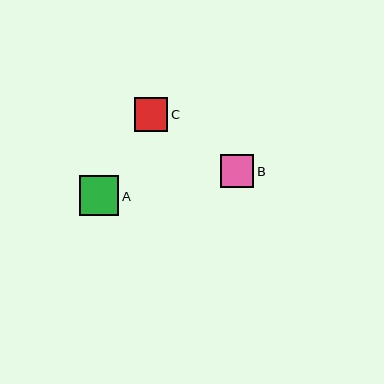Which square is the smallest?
Square B is the smallest with a size of approximately 33 pixels.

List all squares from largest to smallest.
From largest to smallest: A, C, B.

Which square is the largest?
Square A is the largest with a size of approximately 40 pixels.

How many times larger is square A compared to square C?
Square A is approximately 1.2 times the size of square C.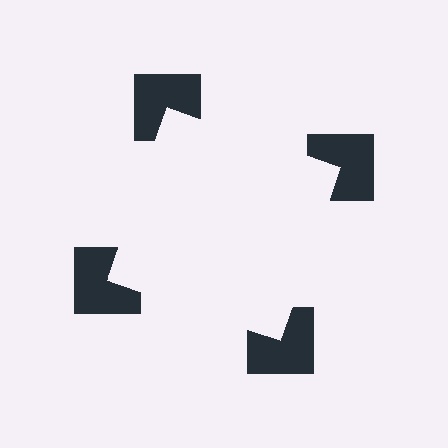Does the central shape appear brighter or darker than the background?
It typically appears slightly brighter than the background, even though no actual brightness change is drawn.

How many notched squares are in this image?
There are 4 — one at each vertex of the illusory square.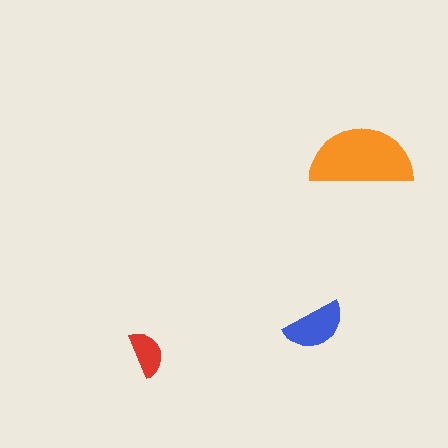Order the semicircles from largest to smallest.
the orange one, the blue one, the red one.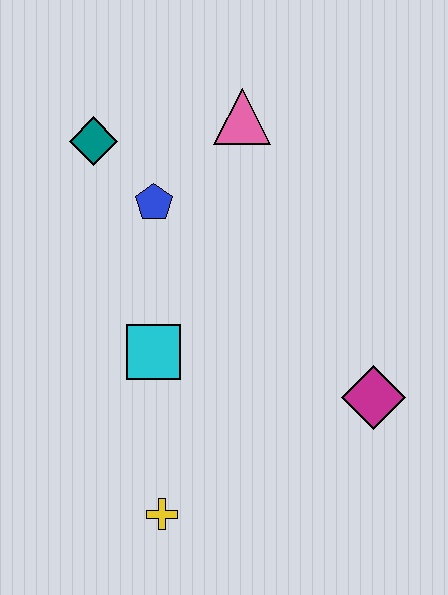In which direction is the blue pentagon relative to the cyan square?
The blue pentagon is above the cyan square.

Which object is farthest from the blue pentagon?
The yellow cross is farthest from the blue pentagon.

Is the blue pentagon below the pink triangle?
Yes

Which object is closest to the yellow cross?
The cyan square is closest to the yellow cross.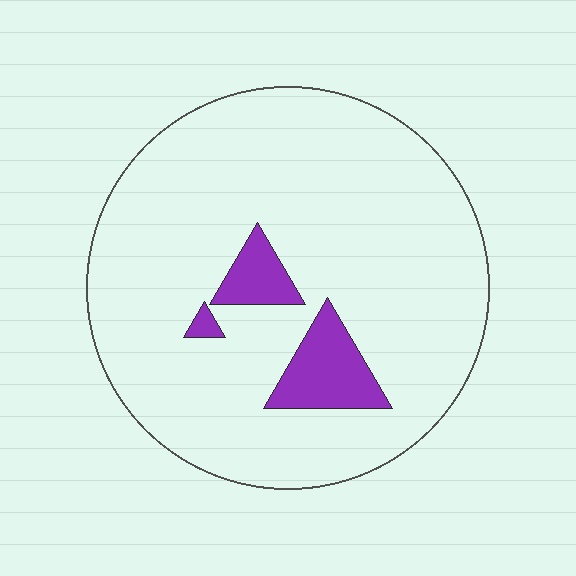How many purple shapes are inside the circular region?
3.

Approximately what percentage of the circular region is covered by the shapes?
Approximately 10%.